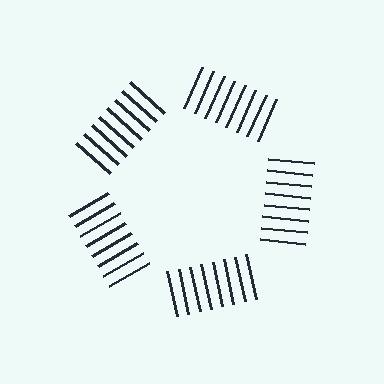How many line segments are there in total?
40 — 8 along each of the 5 edges.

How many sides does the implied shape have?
5 sides — the line-ends trace a pentagon.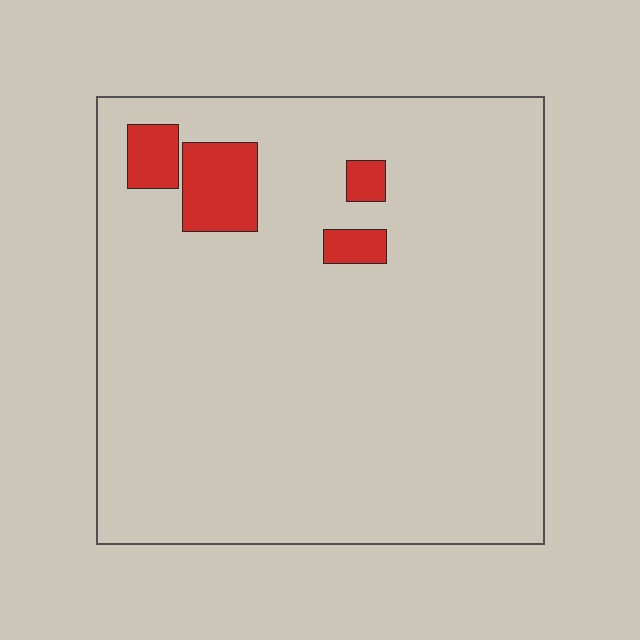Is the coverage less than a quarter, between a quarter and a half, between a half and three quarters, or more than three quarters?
Less than a quarter.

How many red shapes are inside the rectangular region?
4.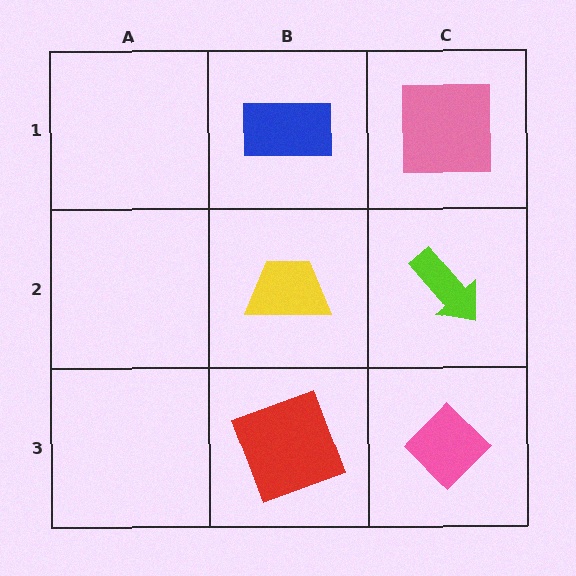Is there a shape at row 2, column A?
No, that cell is empty.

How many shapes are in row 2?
2 shapes.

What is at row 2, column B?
A yellow trapezoid.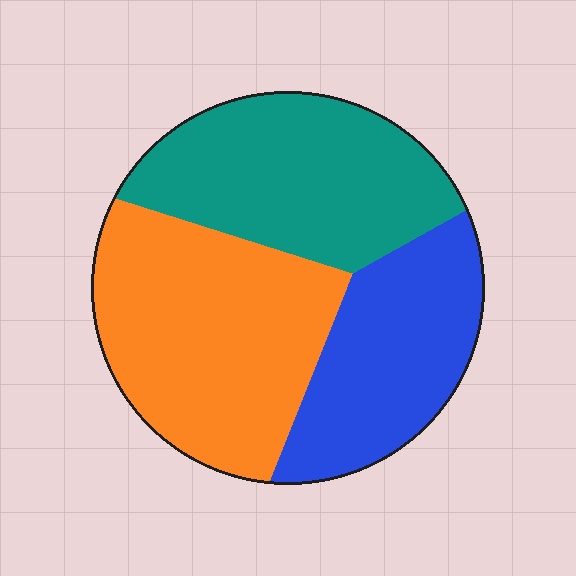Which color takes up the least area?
Blue, at roughly 25%.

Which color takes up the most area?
Orange, at roughly 40%.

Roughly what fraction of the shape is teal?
Teal covers around 35% of the shape.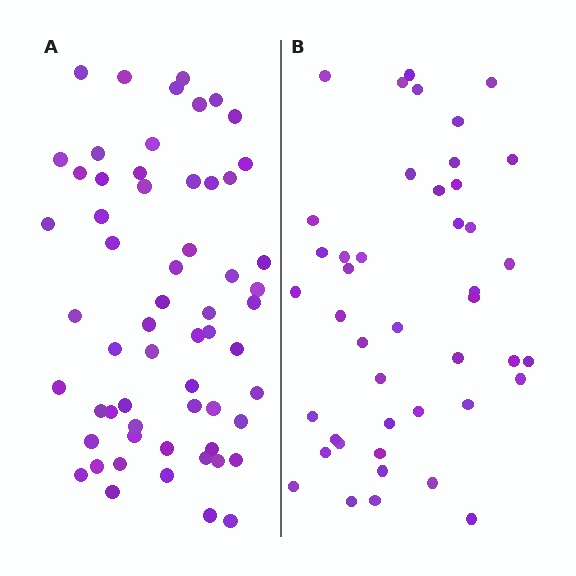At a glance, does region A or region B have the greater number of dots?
Region A (the left region) has more dots.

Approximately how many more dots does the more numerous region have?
Region A has approximately 15 more dots than region B.